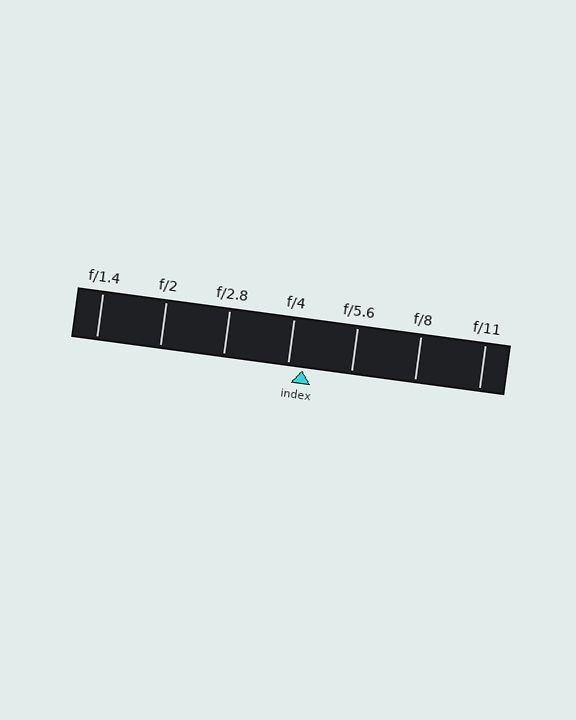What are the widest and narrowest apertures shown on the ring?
The widest aperture shown is f/1.4 and the narrowest is f/11.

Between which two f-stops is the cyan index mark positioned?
The index mark is between f/4 and f/5.6.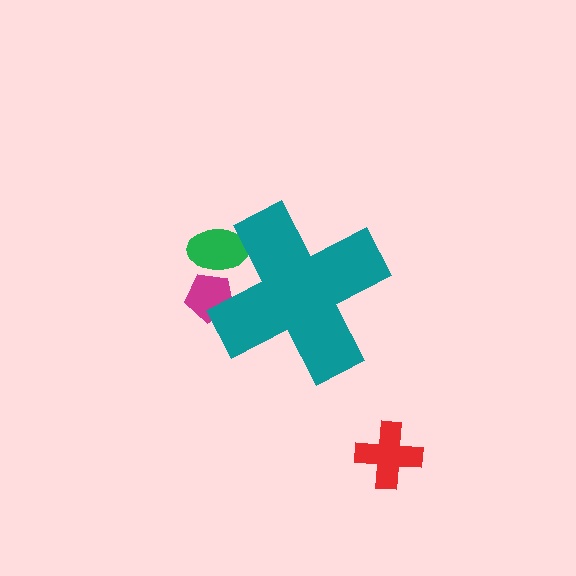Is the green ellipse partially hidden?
Yes, the green ellipse is partially hidden behind the teal cross.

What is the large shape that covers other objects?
A teal cross.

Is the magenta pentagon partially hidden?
Yes, the magenta pentagon is partially hidden behind the teal cross.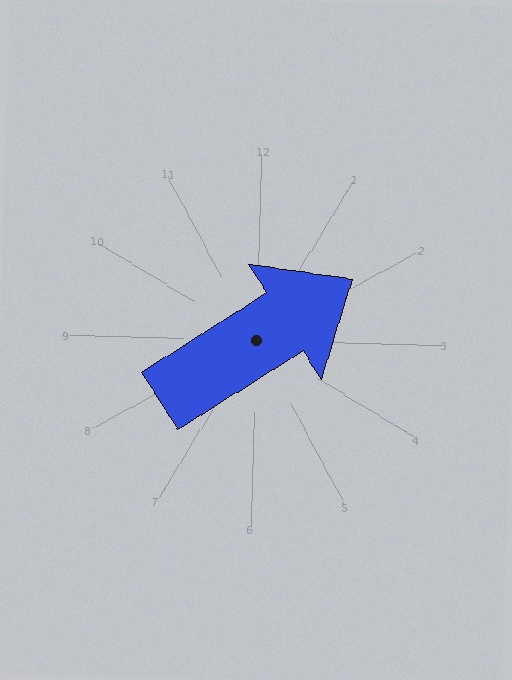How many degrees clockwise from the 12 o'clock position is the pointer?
Approximately 56 degrees.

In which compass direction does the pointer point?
Northeast.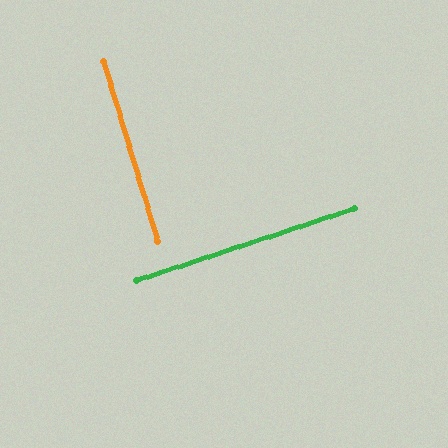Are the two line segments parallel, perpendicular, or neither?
Perpendicular — they meet at approximately 88°.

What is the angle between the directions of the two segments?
Approximately 88 degrees.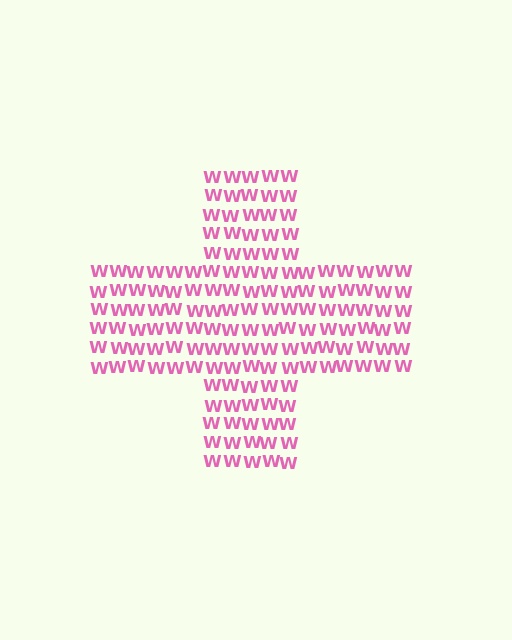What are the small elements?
The small elements are letter W's.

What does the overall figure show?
The overall figure shows a cross.